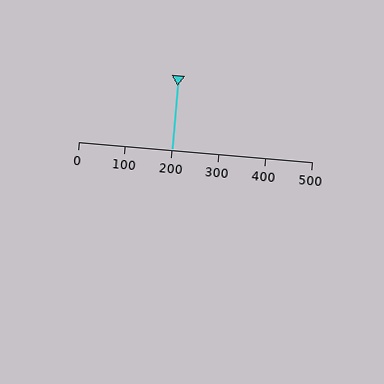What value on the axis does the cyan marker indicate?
The marker indicates approximately 200.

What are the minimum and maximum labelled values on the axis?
The axis runs from 0 to 500.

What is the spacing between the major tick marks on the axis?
The major ticks are spaced 100 apart.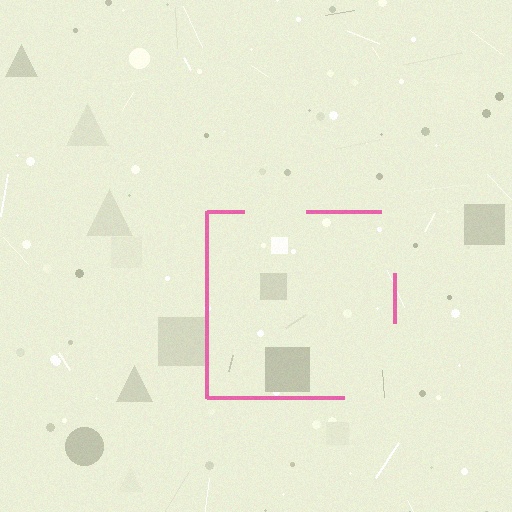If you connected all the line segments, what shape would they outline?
They would outline a square.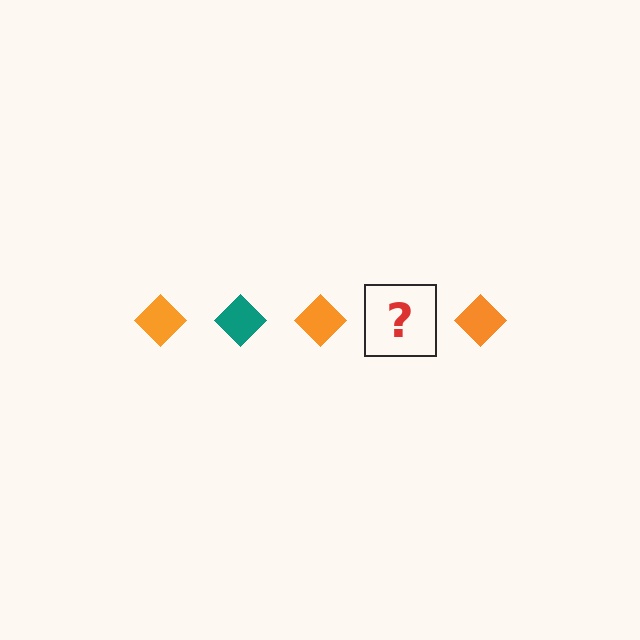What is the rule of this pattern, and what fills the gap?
The rule is that the pattern cycles through orange, teal diamonds. The gap should be filled with a teal diamond.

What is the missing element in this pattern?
The missing element is a teal diamond.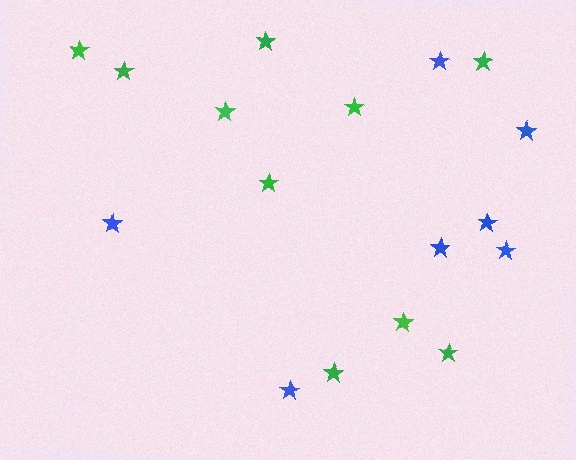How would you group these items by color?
There are 2 groups: one group of green stars (10) and one group of blue stars (7).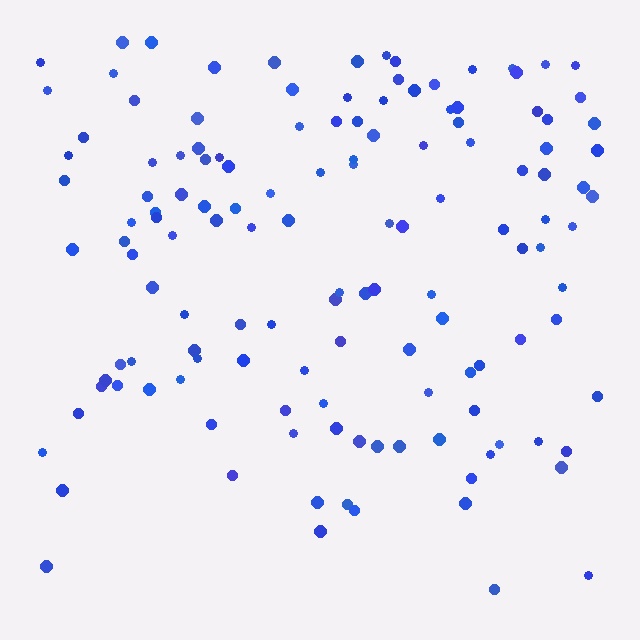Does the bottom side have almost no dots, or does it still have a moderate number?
Still a moderate number, just noticeably fewer than the top.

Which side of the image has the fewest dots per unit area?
The bottom.